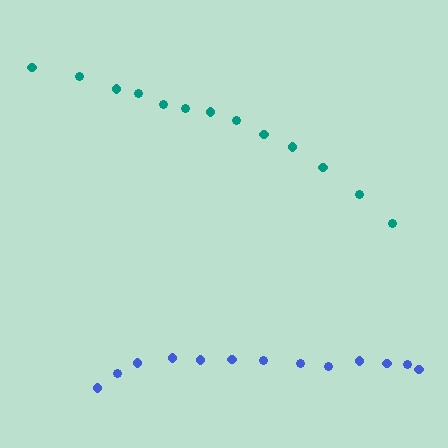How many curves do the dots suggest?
There are 2 distinct paths.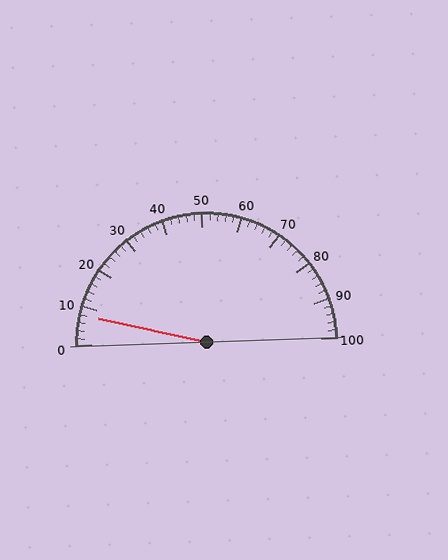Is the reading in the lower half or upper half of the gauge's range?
The reading is in the lower half of the range (0 to 100).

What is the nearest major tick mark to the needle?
The nearest major tick mark is 10.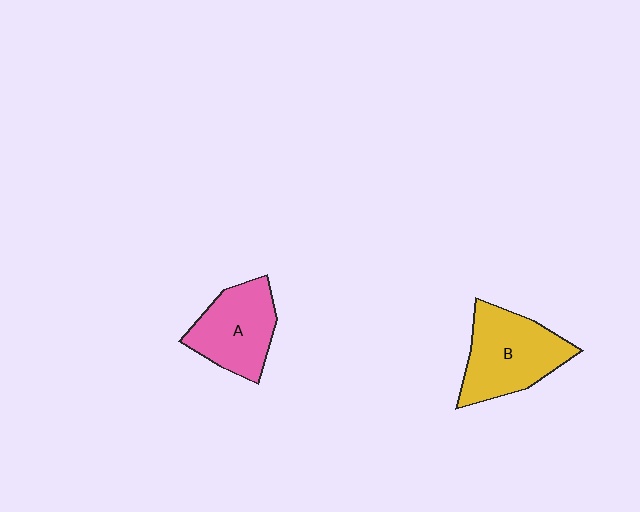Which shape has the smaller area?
Shape A (pink).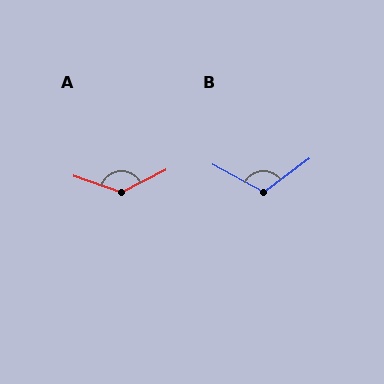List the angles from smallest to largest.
B (114°), A (134°).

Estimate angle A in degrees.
Approximately 134 degrees.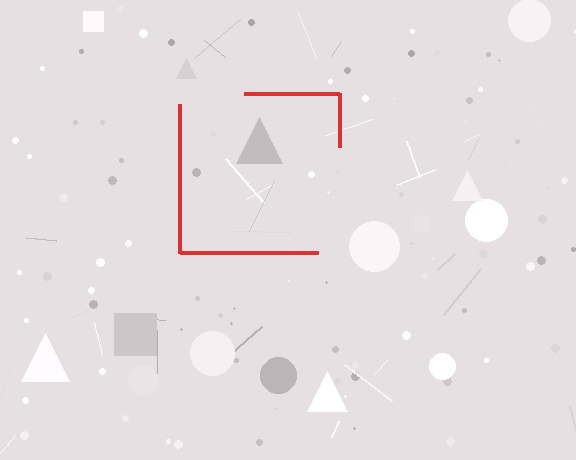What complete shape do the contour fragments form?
The contour fragments form a square.